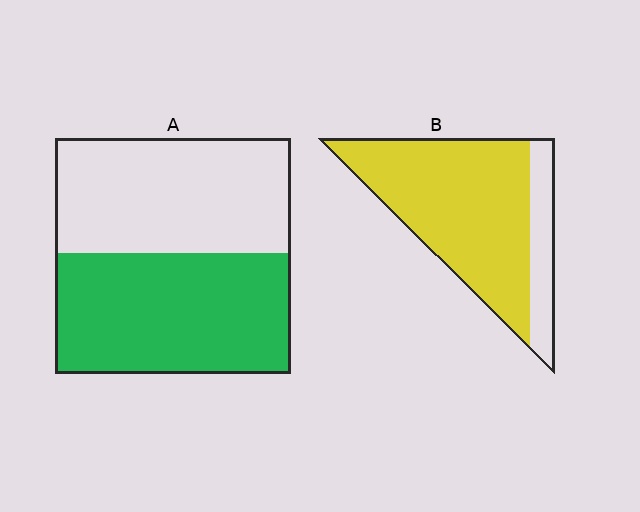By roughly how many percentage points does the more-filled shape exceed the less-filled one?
By roughly 30 percentage points (B over A).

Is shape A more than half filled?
Roughly half.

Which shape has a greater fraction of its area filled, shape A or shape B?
Shape B.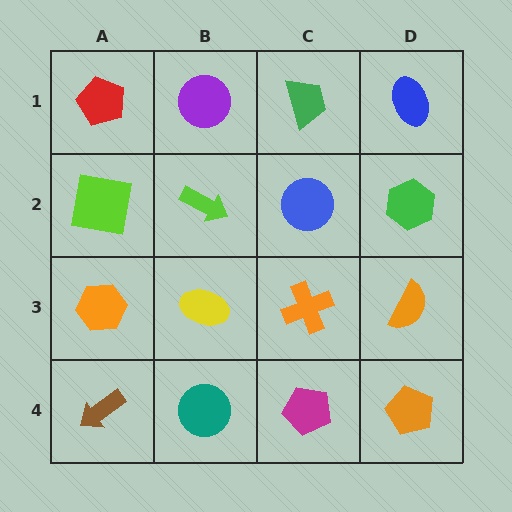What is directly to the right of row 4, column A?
A teal circle.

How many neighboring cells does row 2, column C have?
4.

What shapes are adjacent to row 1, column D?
A green hexagon (row 2, column D), a green trapezoid (row 1, column C).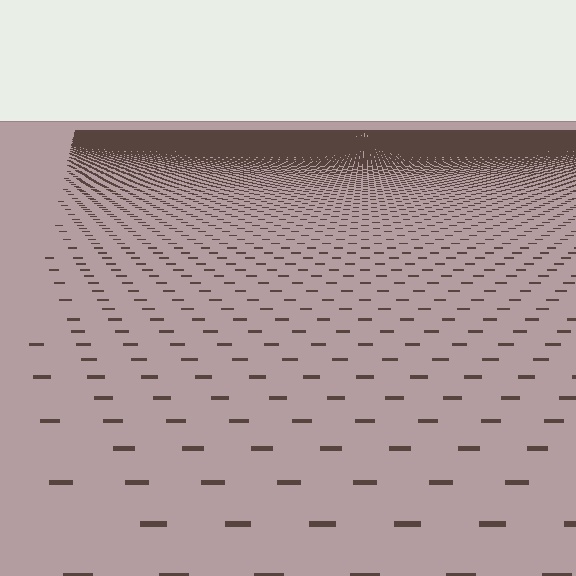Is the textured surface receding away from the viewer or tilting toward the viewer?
The surface is receding away from the viewer. Texture elements get smaller and denser toward the top.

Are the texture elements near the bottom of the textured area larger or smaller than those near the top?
Larger. Near the bottom, elements are closer to the viewer and appear at a bigger on-screen size.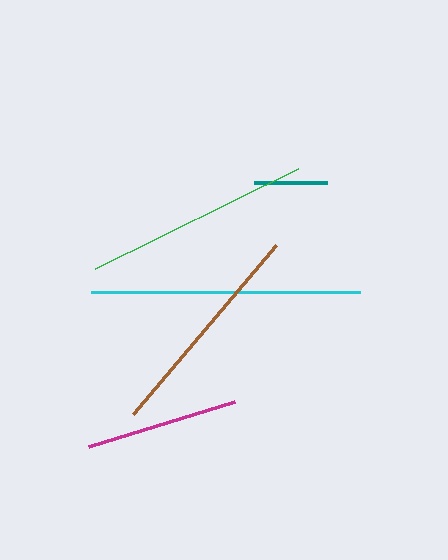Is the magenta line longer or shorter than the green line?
The green line is longer than the magenta line.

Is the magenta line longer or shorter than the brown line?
The brown line is longer than the magenta line.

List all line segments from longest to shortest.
From longest to shortest: cyan, green, brown, magenta, teal.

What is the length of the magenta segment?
The magenta segment is approximately 153 pixels long.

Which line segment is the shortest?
The teal line is the shortest at approximately 73 pixels.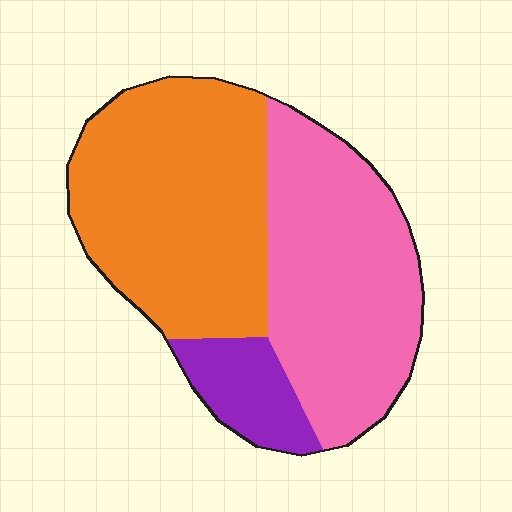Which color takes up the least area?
Purple, at roughly 10%.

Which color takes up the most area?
Orange, at roughly 45%.